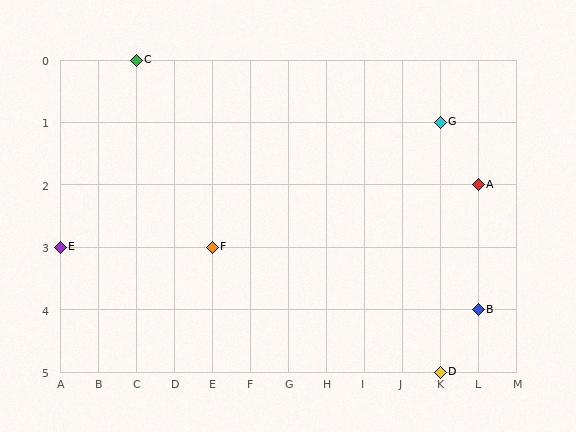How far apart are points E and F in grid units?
Points E and F are 4 columns apart.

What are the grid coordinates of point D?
Point D is at grid coordinates (K, 5).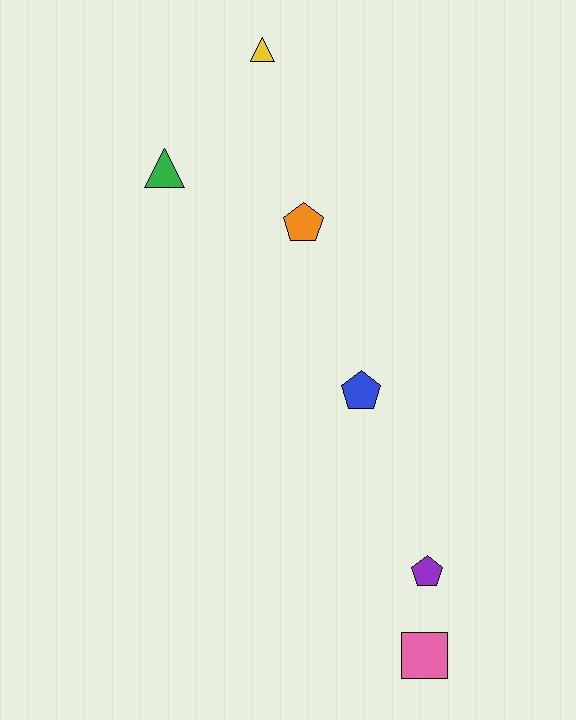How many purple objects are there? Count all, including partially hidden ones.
There is 1 purple object.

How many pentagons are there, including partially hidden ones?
There are 3 pentagons.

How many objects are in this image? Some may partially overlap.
There are 6 objects.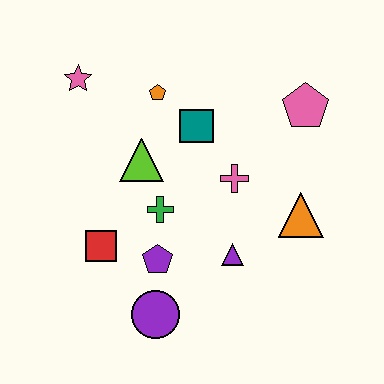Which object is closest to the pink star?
The orange pentagon is closest to the pink star.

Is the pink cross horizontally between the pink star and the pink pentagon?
Yes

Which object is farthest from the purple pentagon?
The pink pentagon is farthest from the purple pentagon.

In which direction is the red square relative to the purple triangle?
The red square is to the left of the purple triangle.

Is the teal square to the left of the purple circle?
No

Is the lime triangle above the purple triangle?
Yes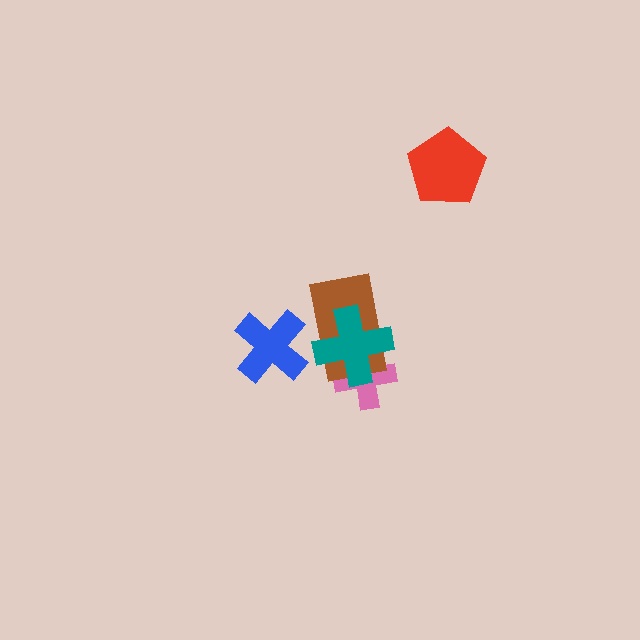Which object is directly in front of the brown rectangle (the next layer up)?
The teal cross is directly in front of the brown rectangle.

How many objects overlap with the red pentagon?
0 objects overlap with the red pentagon.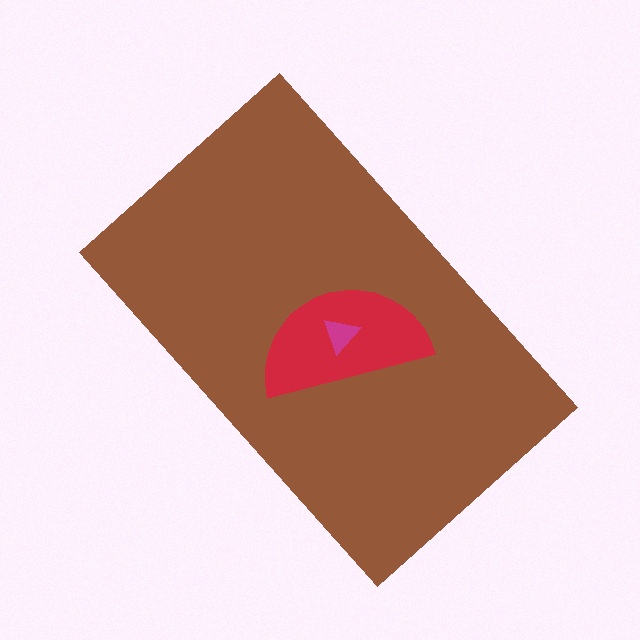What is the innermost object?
The magenta triangle.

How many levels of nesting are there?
3.